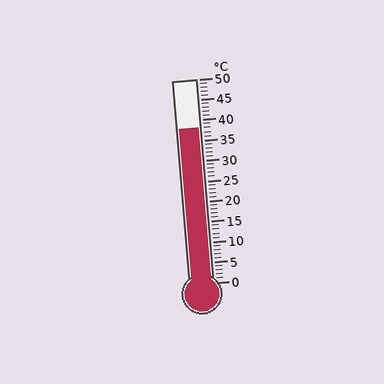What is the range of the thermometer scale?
The thermometer scale ranges from 0°C to 50°C.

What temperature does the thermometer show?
The thermometer shows approximately 38°C.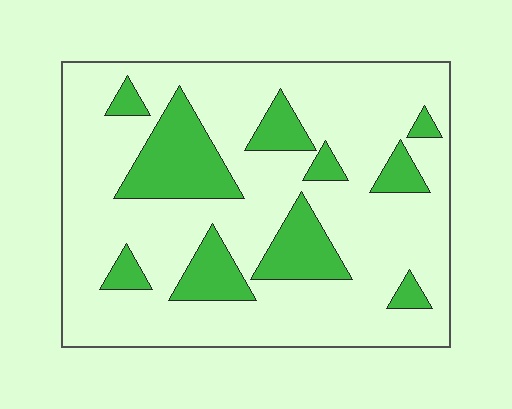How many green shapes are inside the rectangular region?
10.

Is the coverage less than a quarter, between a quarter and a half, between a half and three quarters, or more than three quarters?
Less than a quarter.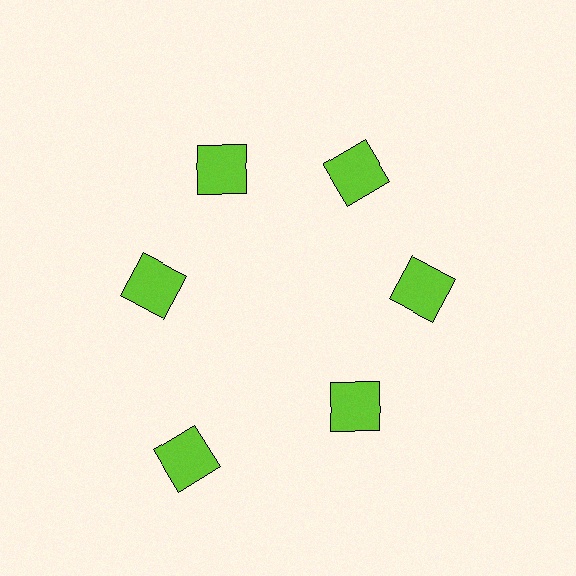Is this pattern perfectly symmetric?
No. The 6 lime squares are arranged in a ring, but one element near the 7 o'clock position is pushed outward from the center, breaking the 6-fold rotational symmetry.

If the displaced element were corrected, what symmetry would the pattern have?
It would have 6-fold rotational symmetry — the pattern would map onto itself every 60 degrees.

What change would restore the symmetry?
The symmetry would be restored by moving it inward, back onto the ring so that all 6 squares sit at equal angles and equal distance from the center.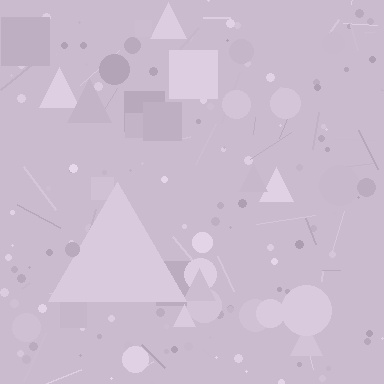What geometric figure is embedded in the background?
A triangle is embedded in the background.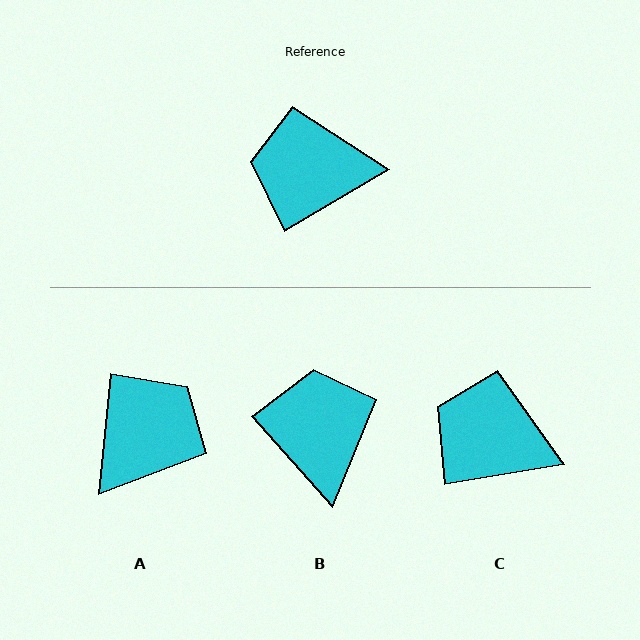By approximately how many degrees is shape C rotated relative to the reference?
Approximately 21 degrees clockwise.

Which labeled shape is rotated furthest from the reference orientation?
A, about 126 degrees away.